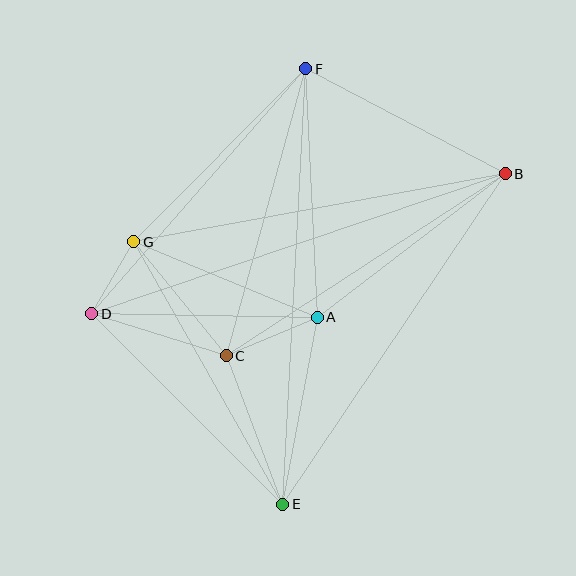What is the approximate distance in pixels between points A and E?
The distance between A and E is approximately 191 pixels.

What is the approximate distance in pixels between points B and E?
The distance between B and E is approximately 398 pixels.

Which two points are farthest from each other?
Points B and D are farthest from each other.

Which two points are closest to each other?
Points D and G are closest to each other.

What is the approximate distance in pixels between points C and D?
The distance between C and D is approximately 140 pixels.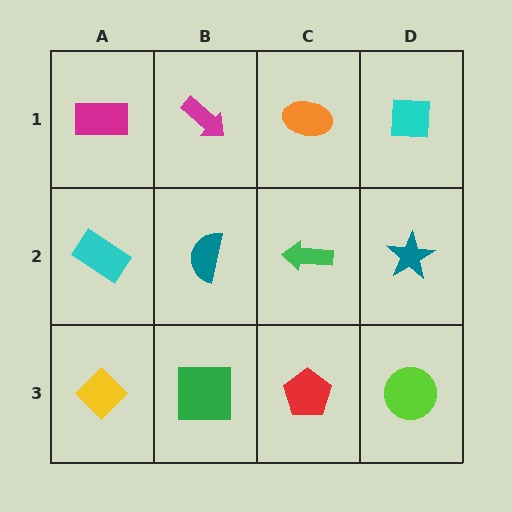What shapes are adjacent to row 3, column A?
A cyan rectangle (row 2, column A), a green square (row 3, column B).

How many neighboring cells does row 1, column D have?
2.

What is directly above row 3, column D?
A teal star.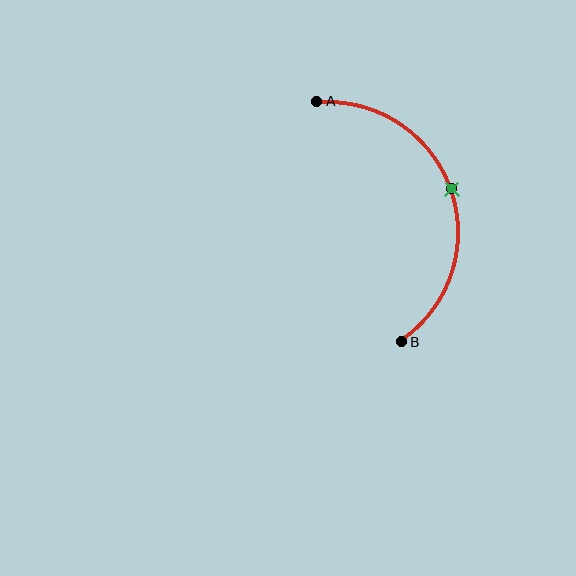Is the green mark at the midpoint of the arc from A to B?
Yes. The green mark lies on the arc at equal arc-length from both A and B — it is the arc midpoint.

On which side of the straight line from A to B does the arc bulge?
The arc bulges to the right of the straight line connecting A and B.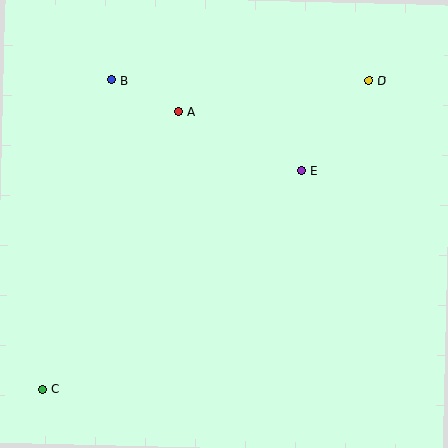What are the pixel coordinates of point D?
Point D is at (368, 81).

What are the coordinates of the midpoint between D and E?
The midpoint between D and E is at (335, 126).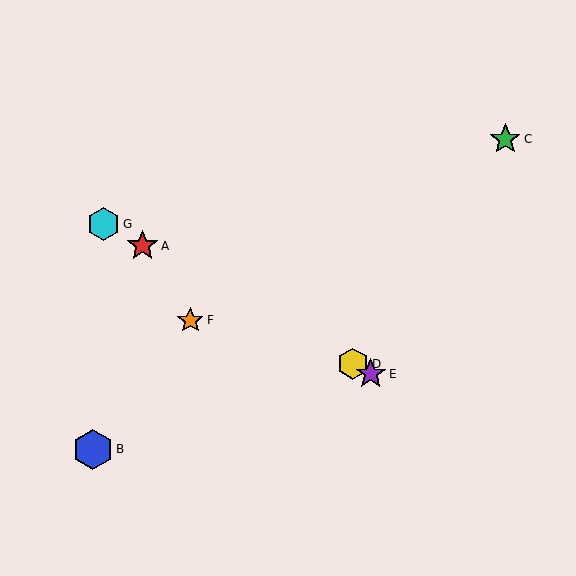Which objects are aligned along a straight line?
Objects A, D, E, G are aligned along a straight line.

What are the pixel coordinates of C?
Object C is at (505, 139).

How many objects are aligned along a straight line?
4 objects (A, D, E, G) are aligned along a straight line.